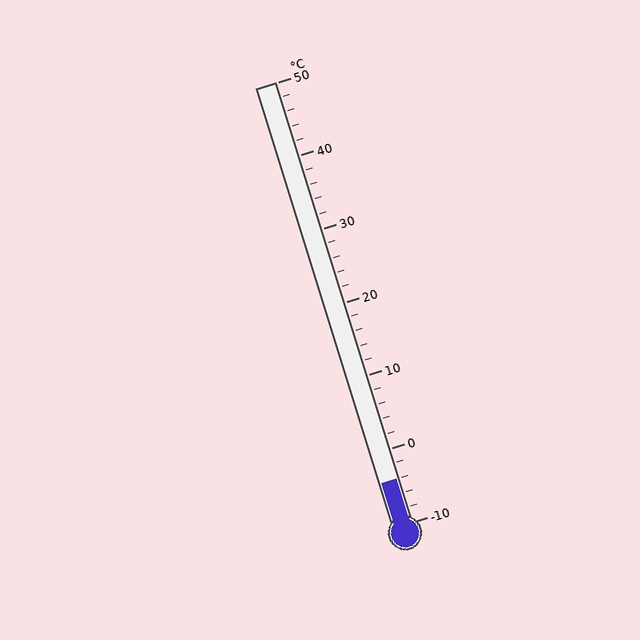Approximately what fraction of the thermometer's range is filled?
The thermometer is filled to approximately 10% of its range.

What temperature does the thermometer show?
The thermometer shows approximately -4°C.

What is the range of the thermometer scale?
The thermometer scale ranges from -10°C to 50°C.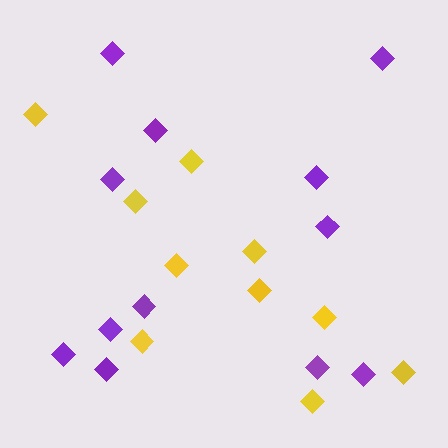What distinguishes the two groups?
There are 2 groups: one group of yellow diamonds (10) and one group of purple diamonds (12).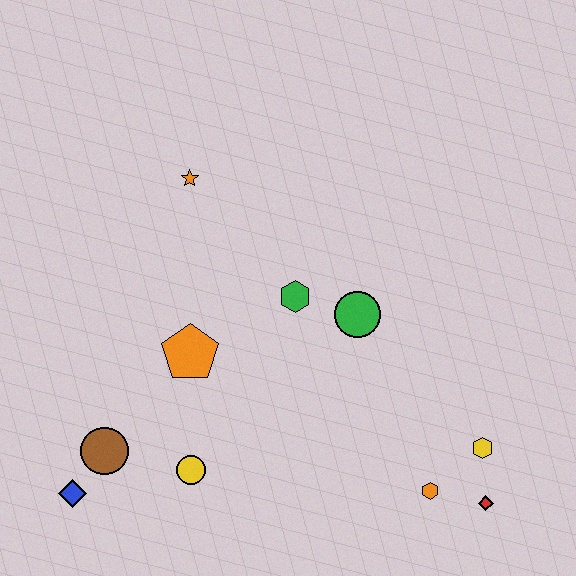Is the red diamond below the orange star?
Yes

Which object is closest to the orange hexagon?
The red diamond is closest to the orange hexagon.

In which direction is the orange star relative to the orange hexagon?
The orange star is above the orange hexagon.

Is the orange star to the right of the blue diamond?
Yes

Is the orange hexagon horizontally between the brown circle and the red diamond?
Yes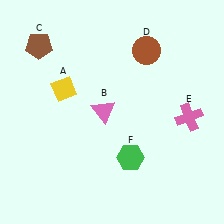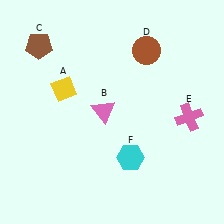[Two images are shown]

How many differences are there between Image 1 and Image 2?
There is 1 difference between the two images.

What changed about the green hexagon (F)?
In Image 1, F is green. In Image 2, it changed to cyan.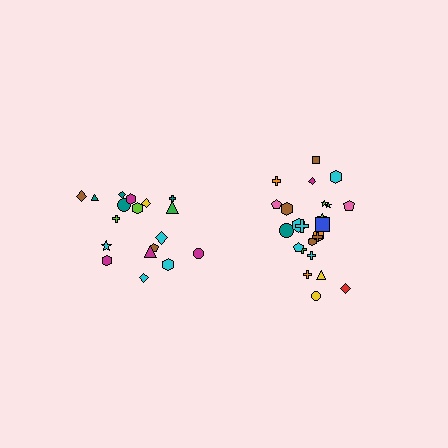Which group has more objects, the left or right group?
The right group.